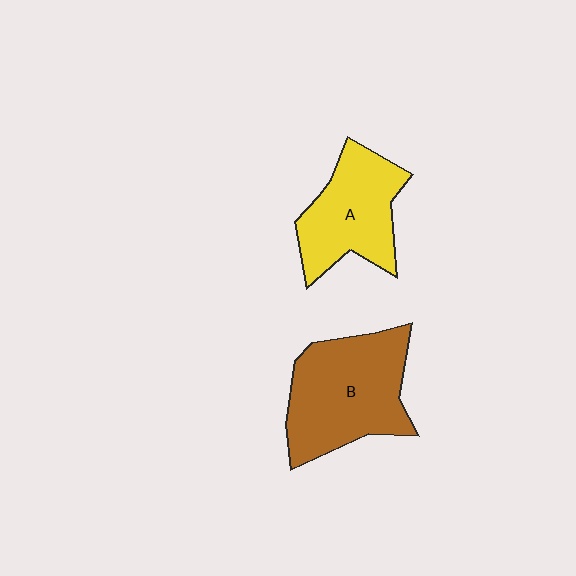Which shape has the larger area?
Shape B (brown).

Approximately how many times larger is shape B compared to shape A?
Approximately 1.3 times.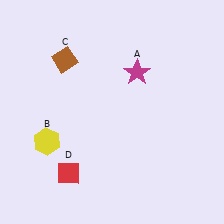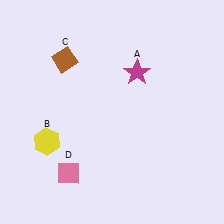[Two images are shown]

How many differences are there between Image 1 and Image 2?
There is 1 difference between the two images.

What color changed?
The diamond (D) changed from red in Image 1 to pink in Image 2.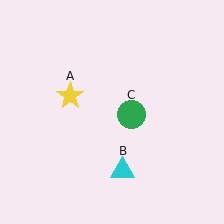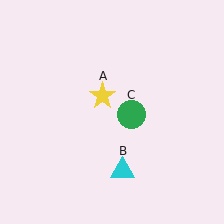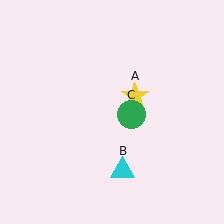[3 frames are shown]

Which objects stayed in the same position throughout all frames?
Cyan triangle (object B) and green circle (object C) remained stationary.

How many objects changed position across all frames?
1 object changed position: yellow star (object A).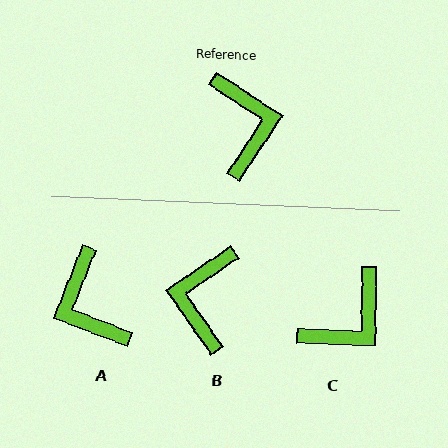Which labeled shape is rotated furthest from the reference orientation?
A, about 168 degrees away.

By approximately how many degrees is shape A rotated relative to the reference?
Approximately 168 degrees clockwise.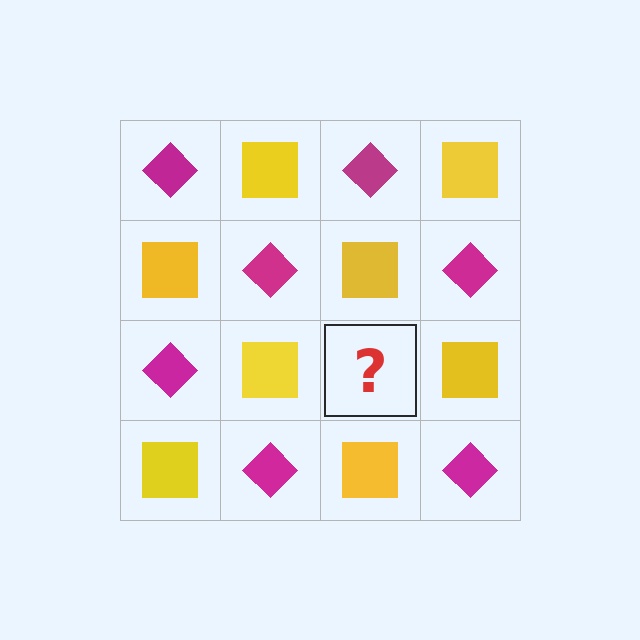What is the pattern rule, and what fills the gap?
The rule is that it alternates magenta diamond and yellow square in a checkerboard pattern. The gap should be filled with a magenta diamond.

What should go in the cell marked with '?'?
The missing cell should contain a magenta diamond.